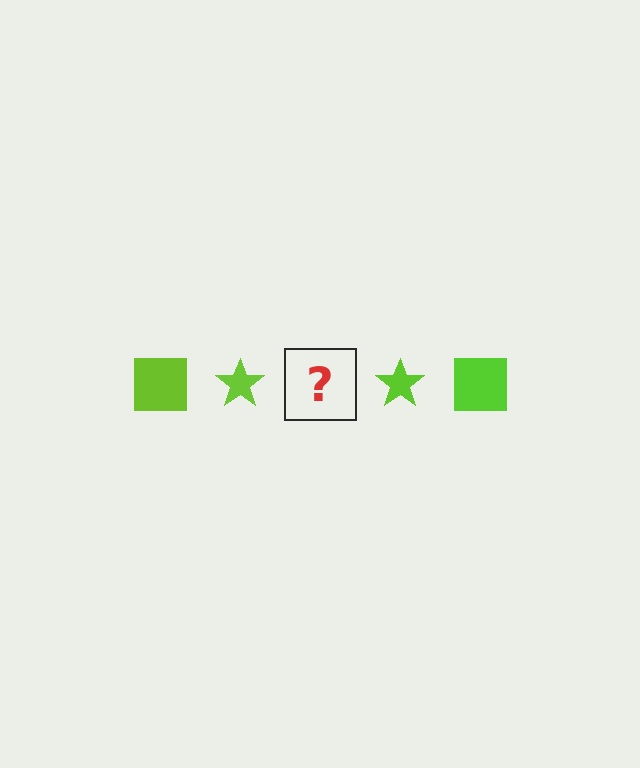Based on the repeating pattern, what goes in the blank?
The blank should be a lime square.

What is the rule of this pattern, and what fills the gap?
The rule is that the pattern cycles through square, star shapes in lime. The gap should be filled with a lime square.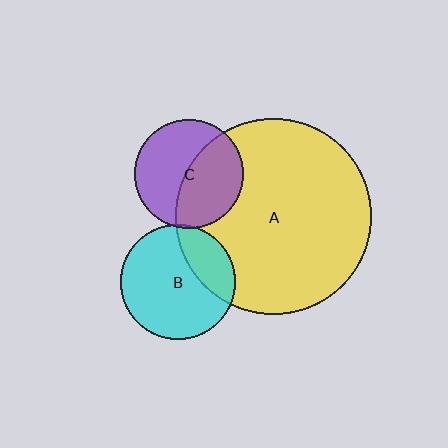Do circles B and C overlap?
Yes.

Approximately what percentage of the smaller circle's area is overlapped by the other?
Approximately 5%.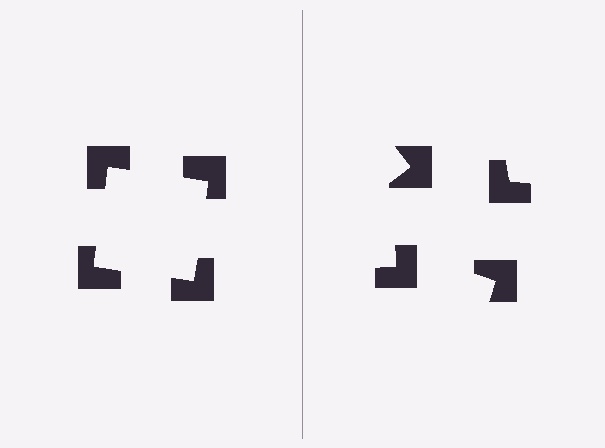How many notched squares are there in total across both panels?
8 — 4 on each side.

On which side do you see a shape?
An illusory square appears on the left side. On the right side the wedge cuts are rotated, so no coherent shape forms.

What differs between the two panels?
The notched squares are positioned identically on both sides; only the wedge orientations differ. On the left they align to a square; on the right they are misaligned.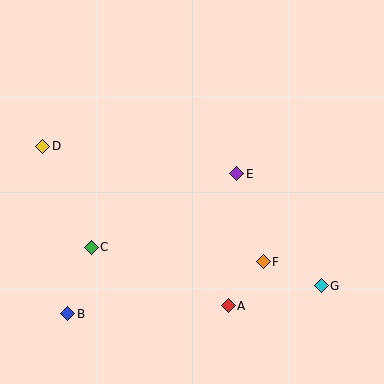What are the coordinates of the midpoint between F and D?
The midpoint between F and D is at (153, 204).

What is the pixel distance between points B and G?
The distance between B and G is 255 pixels.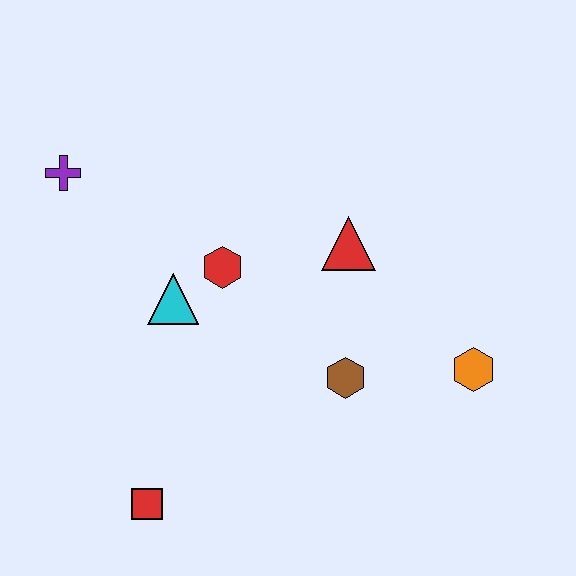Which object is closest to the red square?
The cyan triangle is closest to the red square.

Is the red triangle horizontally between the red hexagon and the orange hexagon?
Yes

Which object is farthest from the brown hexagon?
The purple cross is farthest from the brown hexagon.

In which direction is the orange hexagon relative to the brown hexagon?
The orange hexagon is to the right of the brown hexagon.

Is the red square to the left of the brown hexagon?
Yes